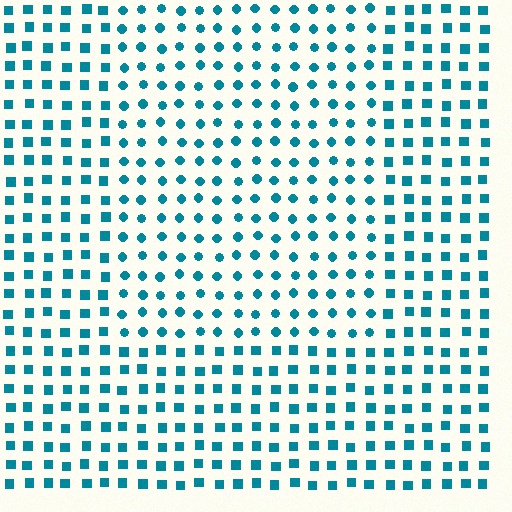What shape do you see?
I see a rectangle.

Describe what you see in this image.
The image is filled with small teal elements arranged in a uniform grid. A rectangle-shaped region contains circles, while the surrounding area contains squares. The boundary is defined purely by the change in element shape.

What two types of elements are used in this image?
The image uses circles inside the rectangle region and squares outside it.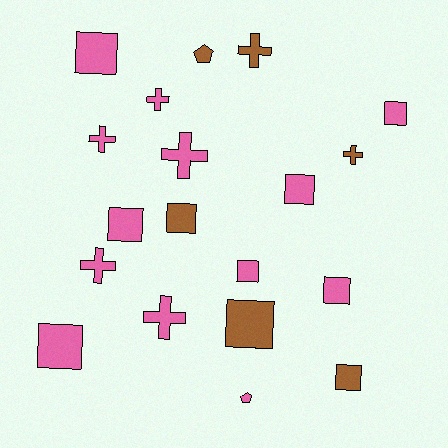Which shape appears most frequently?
Square, with 10 objects.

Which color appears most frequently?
Pink, with 13 objects.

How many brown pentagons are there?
There is 1 brown pentagon.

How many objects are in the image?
There are 19 objects.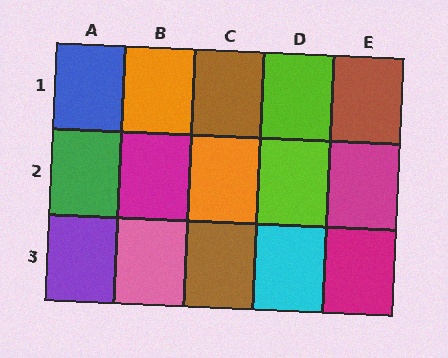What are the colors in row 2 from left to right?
Green, magenta, orange, lime, magenta.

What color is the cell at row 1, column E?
Brown.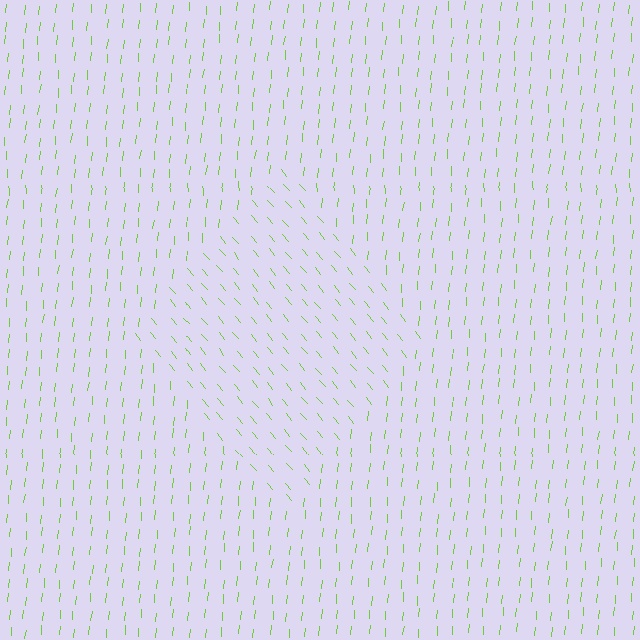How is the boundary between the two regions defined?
The boundary is defined purely by a change in line orientation (approximately 45 degrees difference). All lines are the same color and thickness.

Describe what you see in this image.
The image is filled with small lime line segments. A diamond region in the image has lines oriented differently from the surrounding lines, creating a visible texture boundary.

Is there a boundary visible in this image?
Yes, there is a texture boundary formed by a change in line orientation.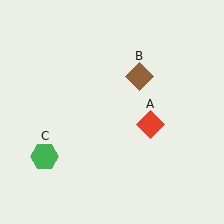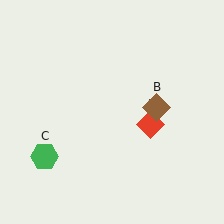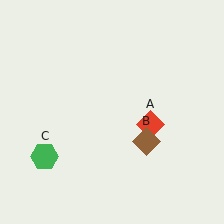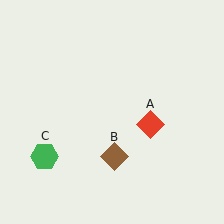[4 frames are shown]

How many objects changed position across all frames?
1 object changed position: brown diamond (object B).